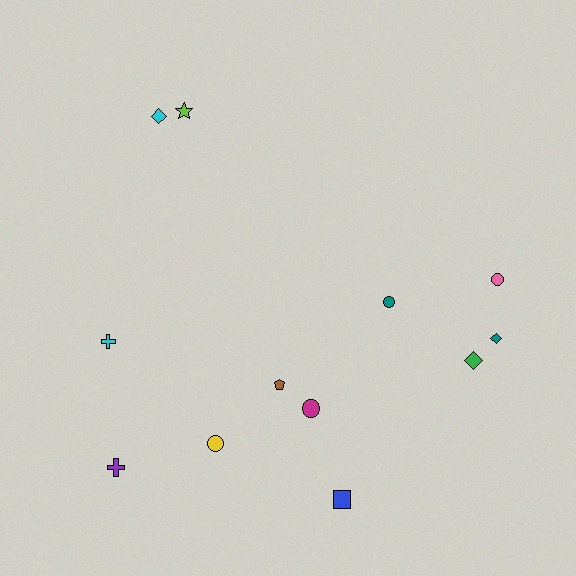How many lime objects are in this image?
There is 1 lime object.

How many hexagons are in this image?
There are no hexagons.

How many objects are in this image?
There are 12 objects.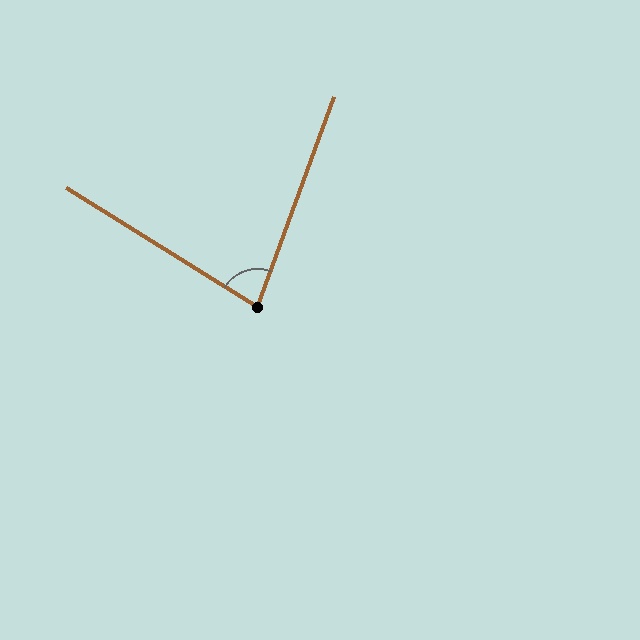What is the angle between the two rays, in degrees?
Approximately 78 degrees.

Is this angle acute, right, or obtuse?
It is acute.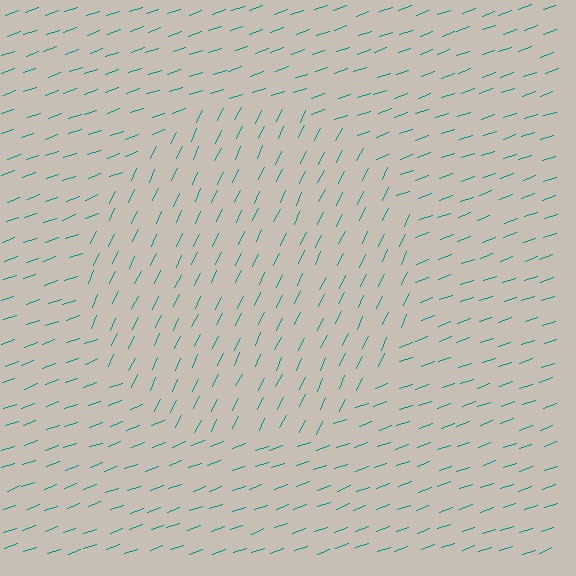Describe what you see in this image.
The image is filled with small teal line segments. A circle region in the image has lines oriented differently from the surrounding lines, creating a visible texture boundary.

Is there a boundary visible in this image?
Yes, there is a texture boundary formed by a change in line orientation.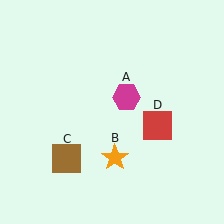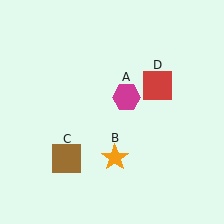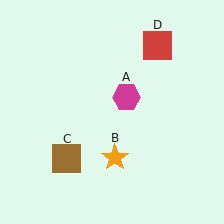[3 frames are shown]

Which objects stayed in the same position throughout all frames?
Magenta hexagon (object A) and orange star (object B) and brown square (object C) remained stationary.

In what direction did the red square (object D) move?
The red square (object D) moved up.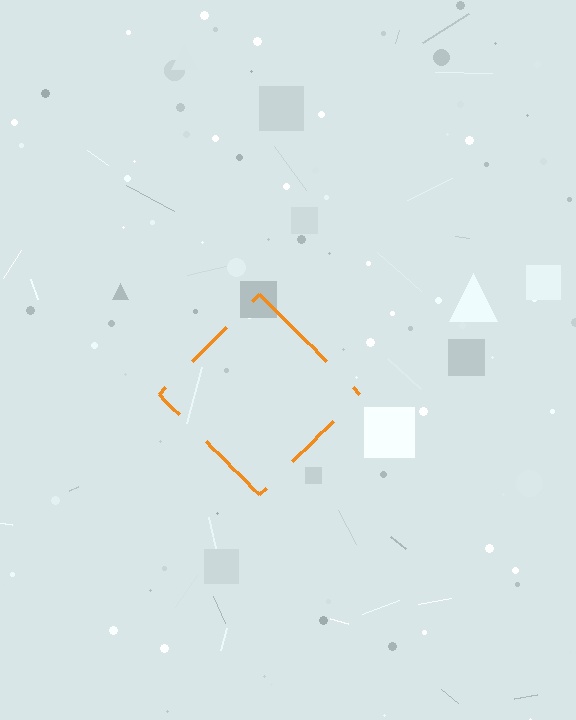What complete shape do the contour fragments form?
The contour fragments form a diamond.